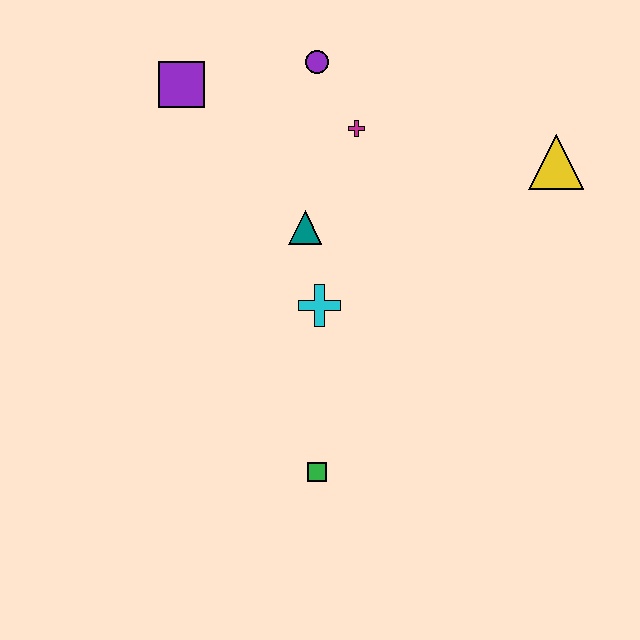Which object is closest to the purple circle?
The magenta cross is closest to the purple circle.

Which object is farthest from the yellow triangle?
The green square is farthest from the yellow triangle.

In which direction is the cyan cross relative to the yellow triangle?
The cyan cross is to the left of the yellow triangle.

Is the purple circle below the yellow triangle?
No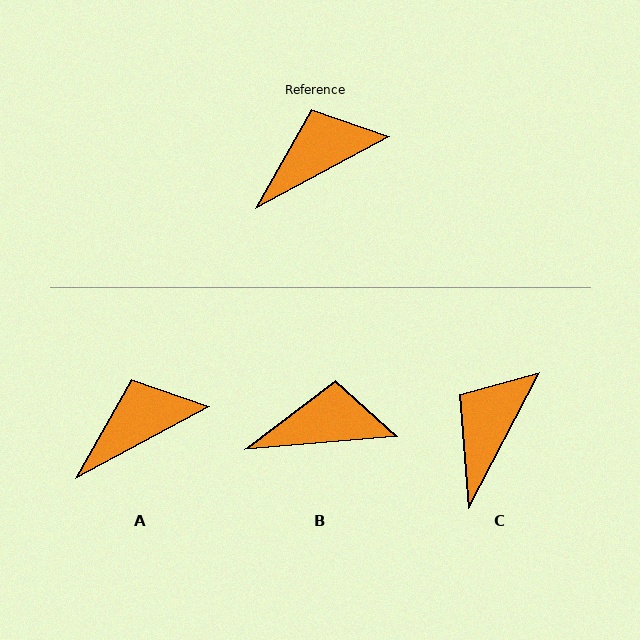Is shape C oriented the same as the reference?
No, it is off by about 34 degrees.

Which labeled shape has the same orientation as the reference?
A.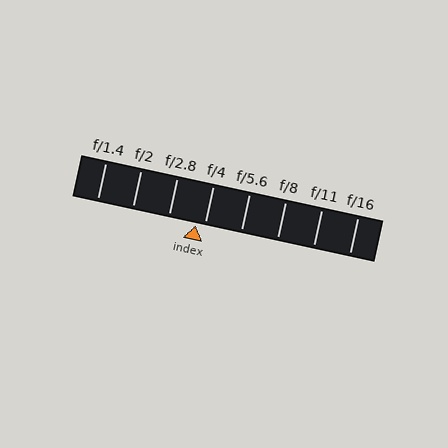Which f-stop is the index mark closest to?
The index mark is closest to f/4.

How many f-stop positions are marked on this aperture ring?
There are 8 f-stop positions marked.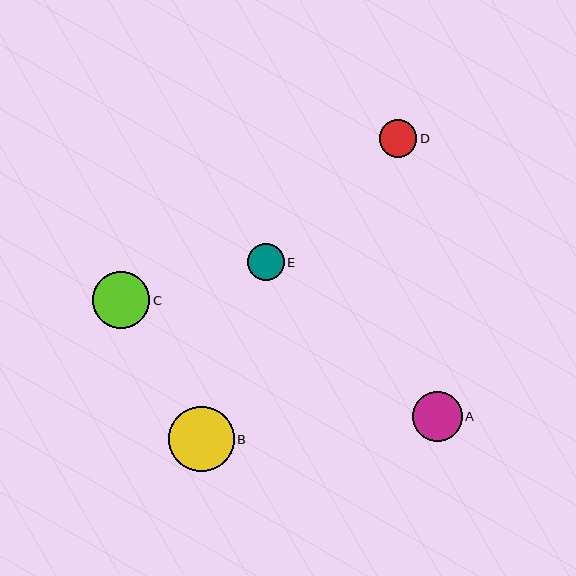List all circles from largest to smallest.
From largest to smallest: B, C, A, D, E.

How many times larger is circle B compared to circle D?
Circle B is approximately 1.8 times the size of circle D.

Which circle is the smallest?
Circle E is the smallest with a size of approximately 37 pixels.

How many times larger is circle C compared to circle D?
Circle C is approximately 1.5 times the size of circle D.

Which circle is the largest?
Circle B is the largest with a size of approximately 65 pixels.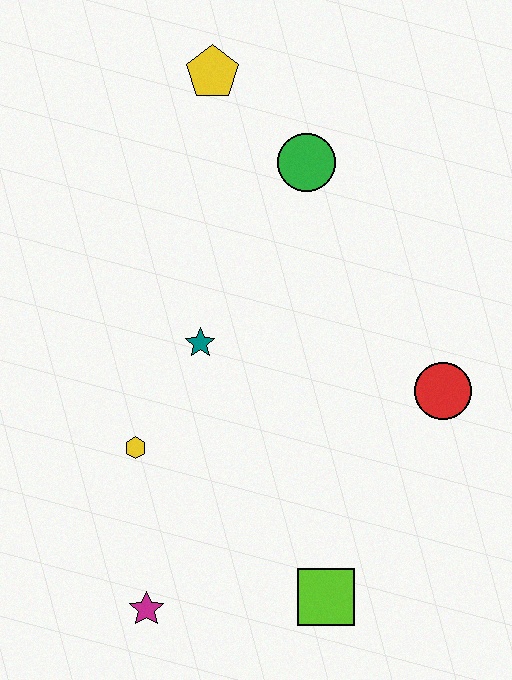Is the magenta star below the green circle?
Yes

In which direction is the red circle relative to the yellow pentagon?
The red circle is below the yellow pentagon.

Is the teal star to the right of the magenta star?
Yes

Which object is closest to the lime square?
The magenta star is closest to the lime square.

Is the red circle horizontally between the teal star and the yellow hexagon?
No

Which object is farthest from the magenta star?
The yellow pentagon is farthest from the magenta star.